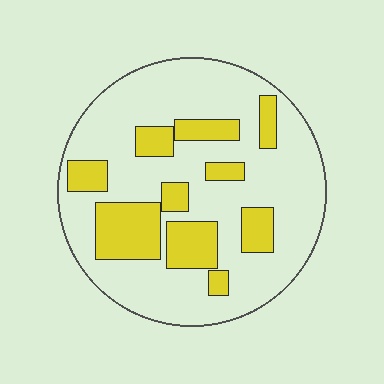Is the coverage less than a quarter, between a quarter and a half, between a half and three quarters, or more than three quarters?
Between a quarter and a half.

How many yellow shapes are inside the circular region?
10.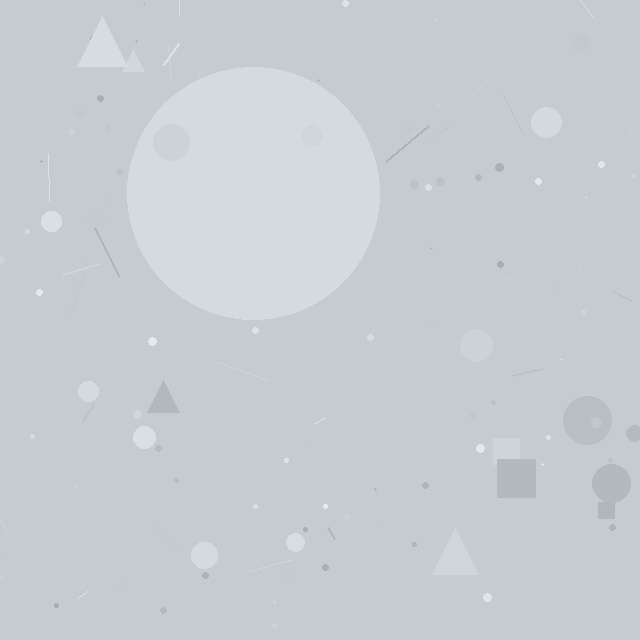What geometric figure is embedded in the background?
A circle is embedded in the background.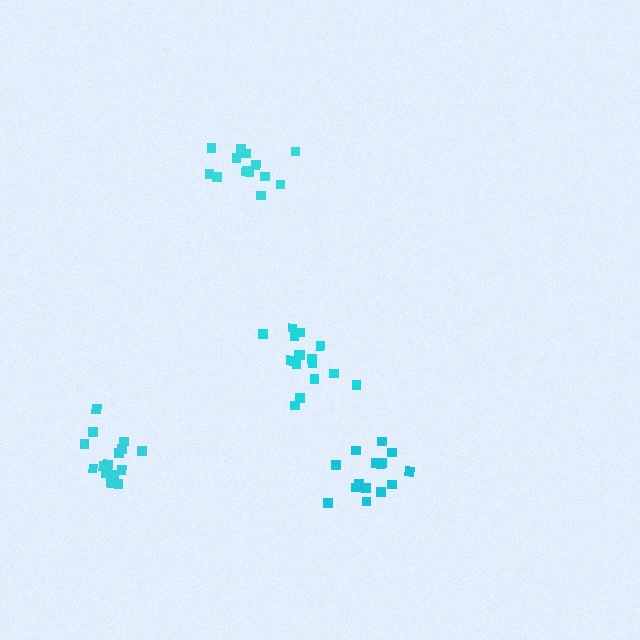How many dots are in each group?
Group 1: 13 dots, Group 2: 16 dots, Group 3: 16 dots, Group 4: 15 dots (60 total).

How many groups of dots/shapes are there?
There are 4 groups.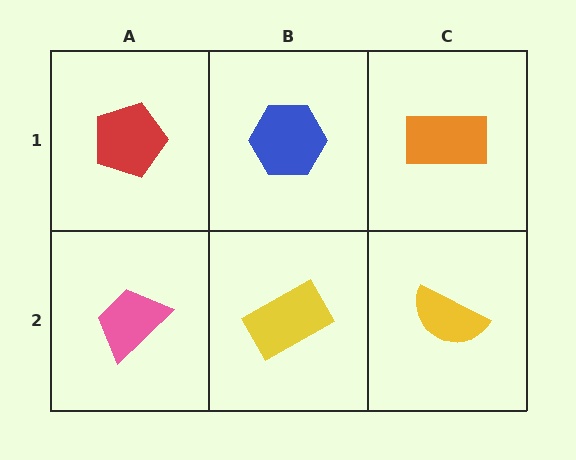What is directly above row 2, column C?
An orange rectangle.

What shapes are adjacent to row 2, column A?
A red pentagon (row 1, column A), a yellow rectangle (row 2, column B).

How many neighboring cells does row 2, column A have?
2.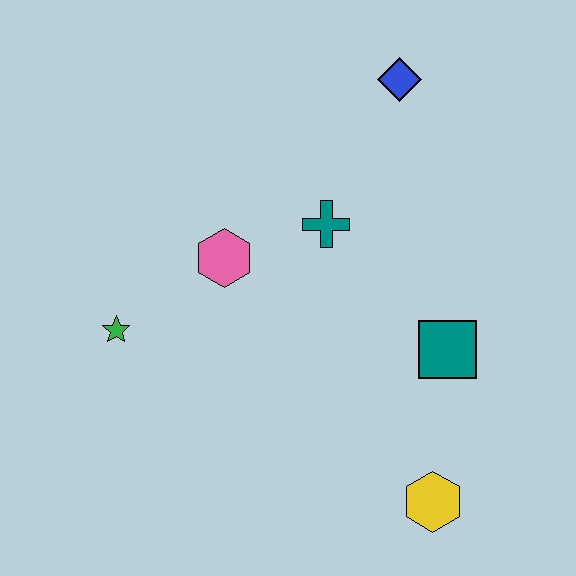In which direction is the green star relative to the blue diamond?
The green star is to the left of the blue diamond.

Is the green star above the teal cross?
No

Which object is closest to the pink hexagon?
The teal cross is closest to the pink hexagon.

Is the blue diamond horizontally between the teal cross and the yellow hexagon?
Yes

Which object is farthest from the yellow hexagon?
The blue diamond is farthest from the yellow hexagon.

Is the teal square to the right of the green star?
Yes